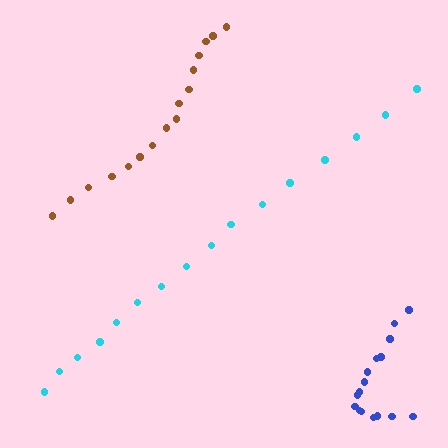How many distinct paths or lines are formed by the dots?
There are 3 distinct paths.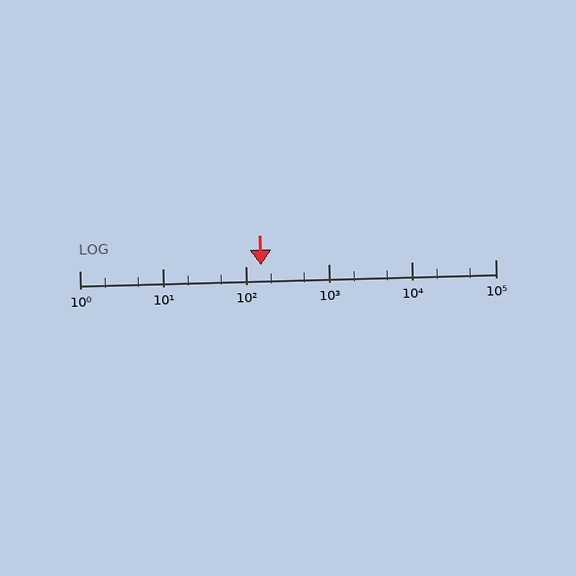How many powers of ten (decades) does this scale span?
The scale spans 5 decades, from 1 to 100000.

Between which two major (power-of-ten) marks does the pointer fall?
The pointer is between 100 and 1000.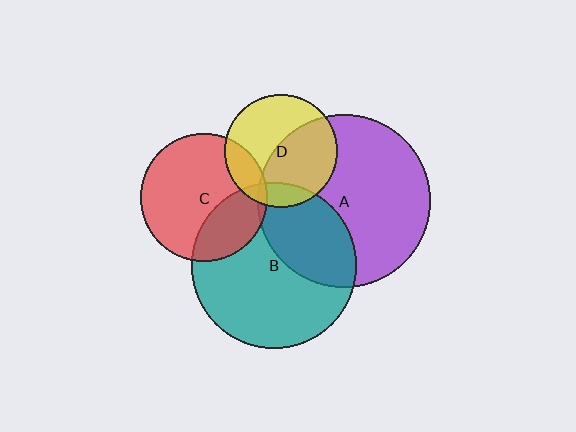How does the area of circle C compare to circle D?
Approximately 1.3 times.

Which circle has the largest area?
Circle A (purple).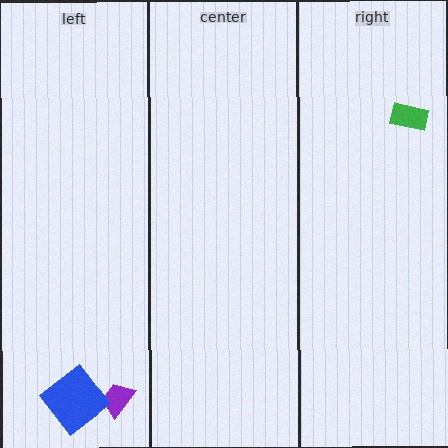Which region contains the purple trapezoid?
The left region.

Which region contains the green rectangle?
The right region.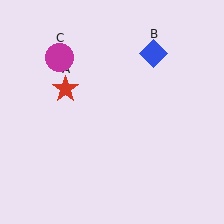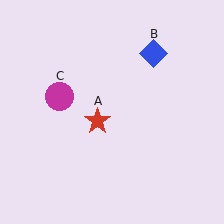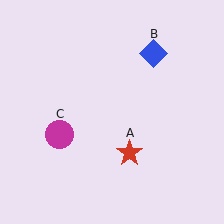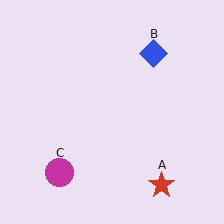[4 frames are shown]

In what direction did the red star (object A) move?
The red star (object A) moved down and to the right.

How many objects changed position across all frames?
2 objects changed position: red star (object A), magenta circle (object C).